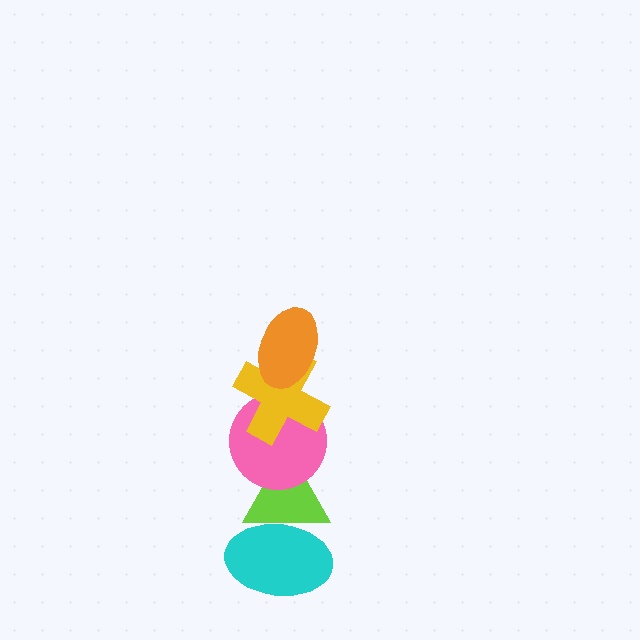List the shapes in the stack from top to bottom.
From top to bottom: the orange ellipse, the yellow cross, the pink circle, the lime triangle, the cyan ellipse.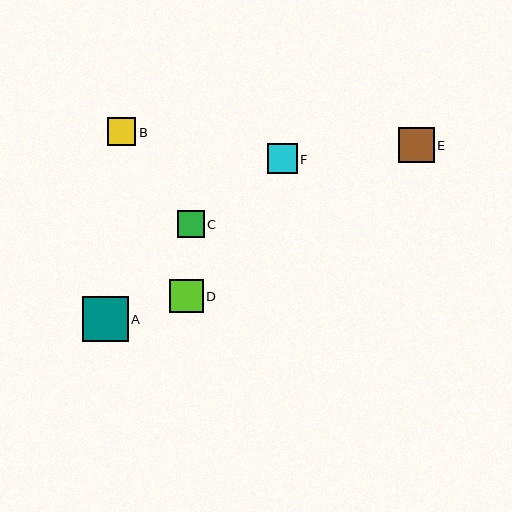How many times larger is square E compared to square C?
Square E is approximately 1.3 times the size of square C.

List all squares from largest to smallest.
From largest to smallest: A, E, D, F, B, C.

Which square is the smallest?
Square C is the smallest with a size of approximately 27 pixels.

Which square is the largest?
Square A is the largest with a size of approximately 45 pixels.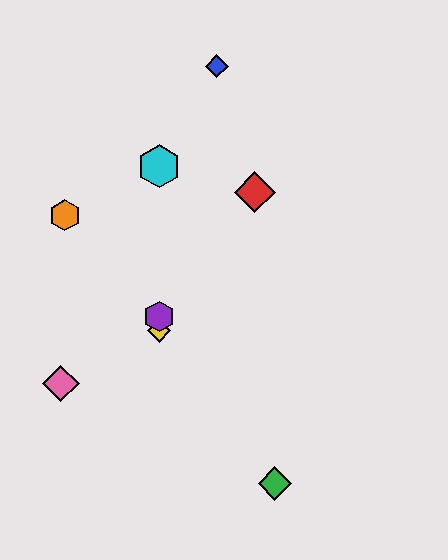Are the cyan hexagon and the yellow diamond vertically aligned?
Yes, both are at x≈159.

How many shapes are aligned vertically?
3 shapes (the yellow diamond, the purple hexagon, the cyan hexagon) are aligned vertically.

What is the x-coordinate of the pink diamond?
The pink diamond is at x≈61.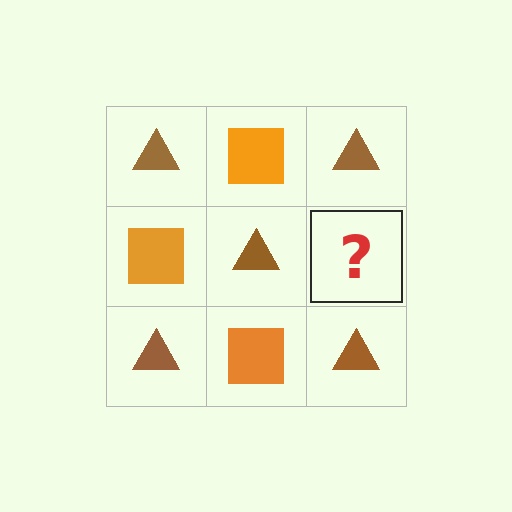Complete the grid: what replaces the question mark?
The question mark should be replaced with an orange square.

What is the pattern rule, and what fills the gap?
The rule is that it alternates brown triangle and orange square in a checkerboard pattern. The gap should be filled with an orange square.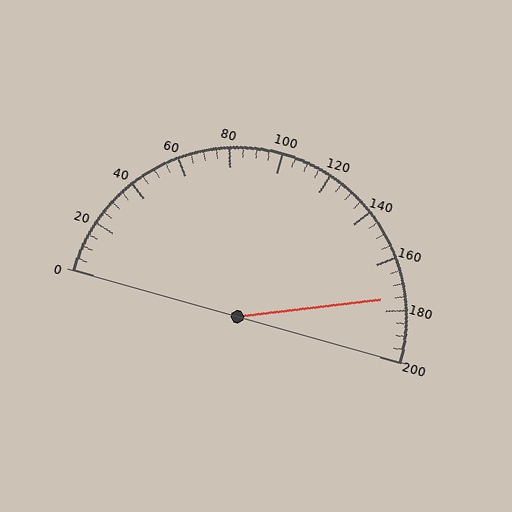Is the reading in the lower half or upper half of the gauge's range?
The reading is in the upper half of the range (0 to 200).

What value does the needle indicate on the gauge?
The needle indicates approximately 175.